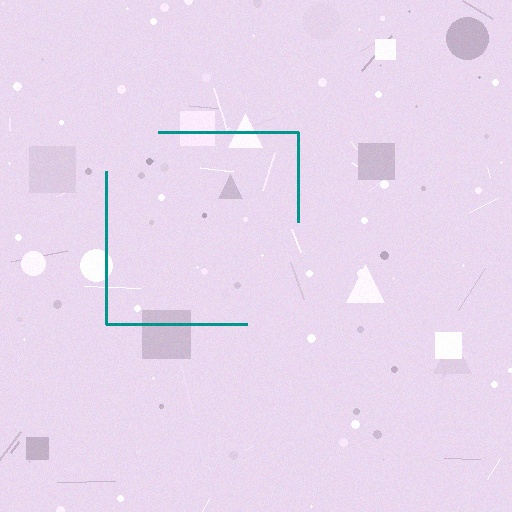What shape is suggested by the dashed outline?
The dashed outline suggests a square.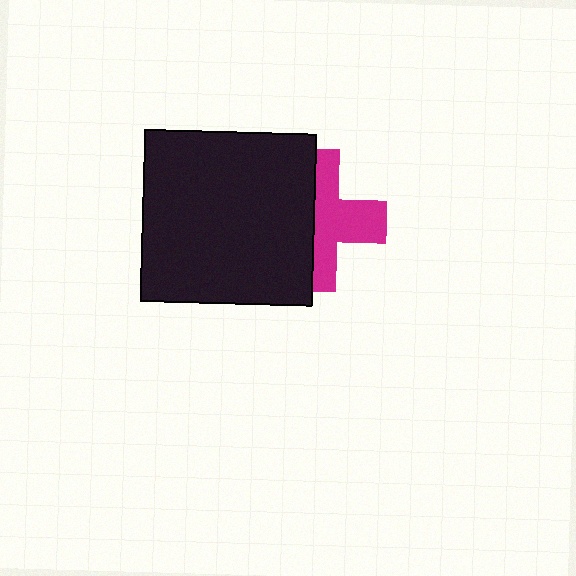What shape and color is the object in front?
The object in front is a black square.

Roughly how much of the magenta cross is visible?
About half of it is visible (roughly 50%).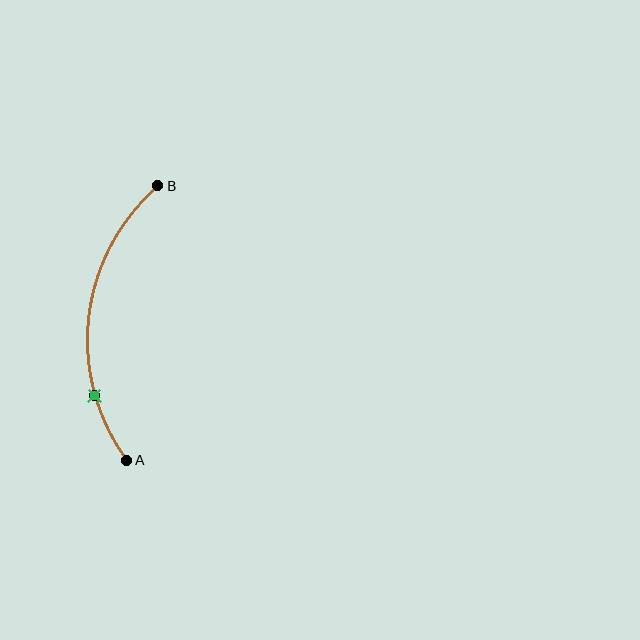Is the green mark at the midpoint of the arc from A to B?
No. The green mark lies on the arc but is closer to endpoint A. The arc midpoint would be at the point on the curve equidistant along the arc from both A and B.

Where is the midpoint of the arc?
The arc midpoint is the point on the curve farthest from the straight line joining A and B. It sits to the left of that line.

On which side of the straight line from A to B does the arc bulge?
The arc bulges to the left of the straight line connecting A and B.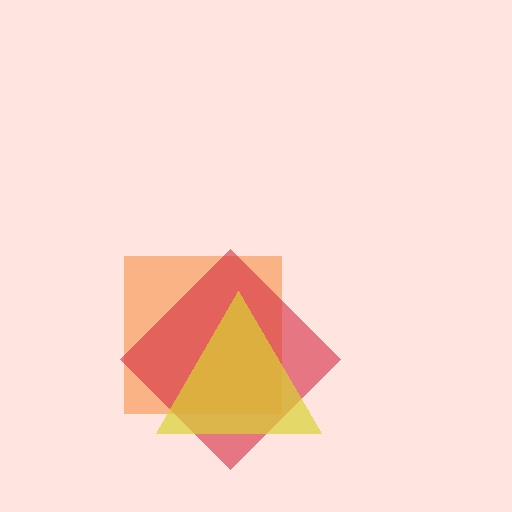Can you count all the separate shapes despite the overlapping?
Yes, there are 3 separate shapes.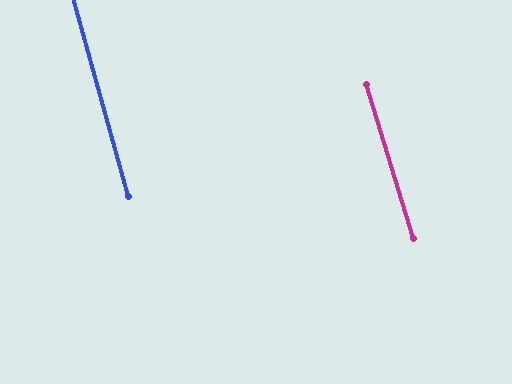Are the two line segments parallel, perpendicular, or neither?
Parallel — their directions differ by only 1.3°.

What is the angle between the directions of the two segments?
Approximately 1 degree.